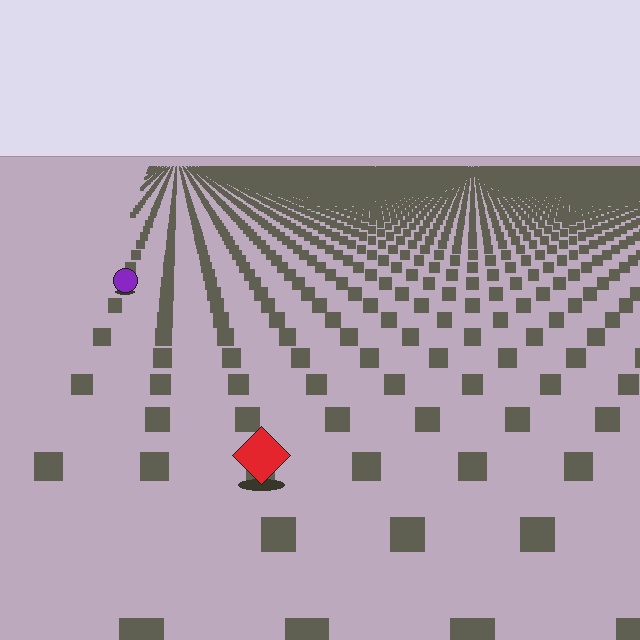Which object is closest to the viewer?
The red diamond is closest. The texture marks near it are larger and more spread out.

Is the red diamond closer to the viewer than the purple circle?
Yes. The red diamond is closer — you can tell from the texture gradient: the ground texture is coarser near it.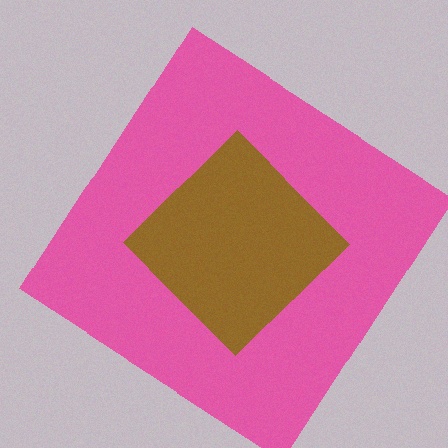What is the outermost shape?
The pink diamond.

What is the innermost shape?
The brown diamond.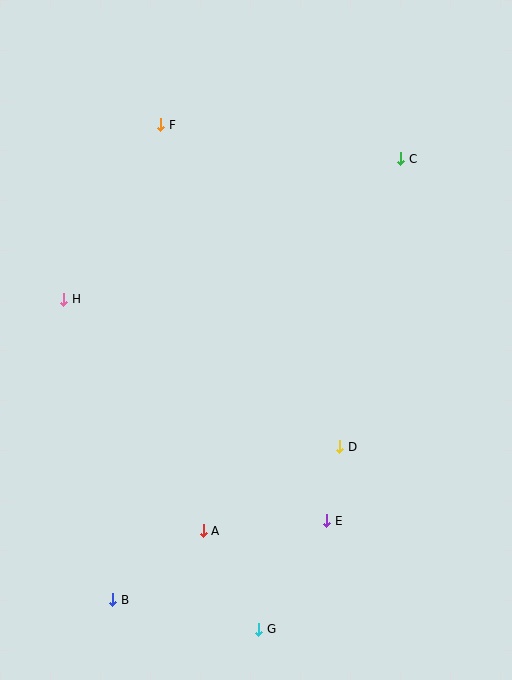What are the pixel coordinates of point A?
Point A is at (203, 531).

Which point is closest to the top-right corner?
Point C is closest to the top-right corner.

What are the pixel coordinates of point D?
Point D is at (340, 447).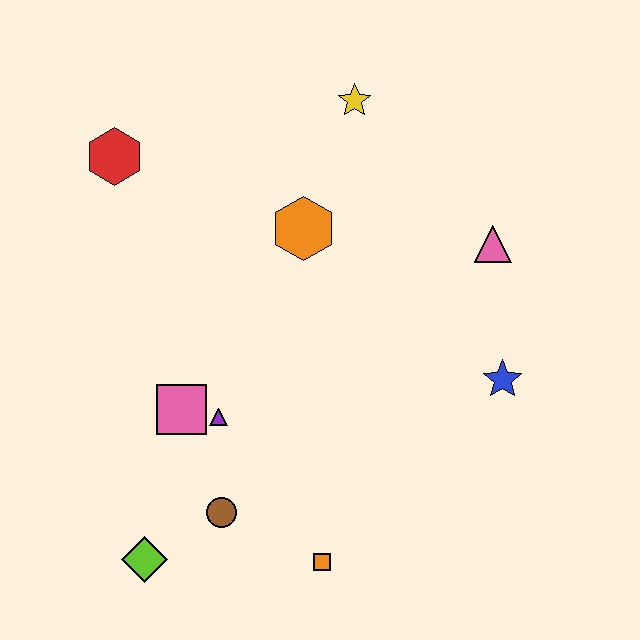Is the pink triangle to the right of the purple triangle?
Yes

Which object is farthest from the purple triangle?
The yellow star is farthest from the purple triangle.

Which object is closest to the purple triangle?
The pink square is closest to the purple triangle.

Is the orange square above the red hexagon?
No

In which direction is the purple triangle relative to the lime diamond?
The purple triangle is above the lime diamond.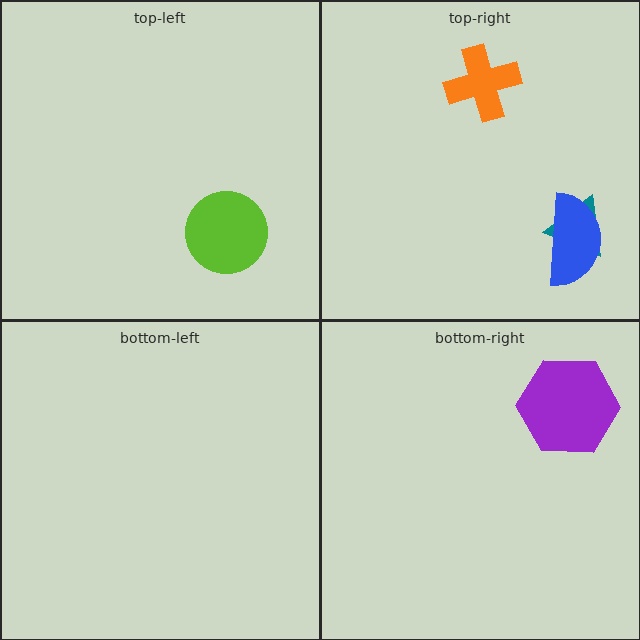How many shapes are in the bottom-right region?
1.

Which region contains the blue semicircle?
The top-right region.